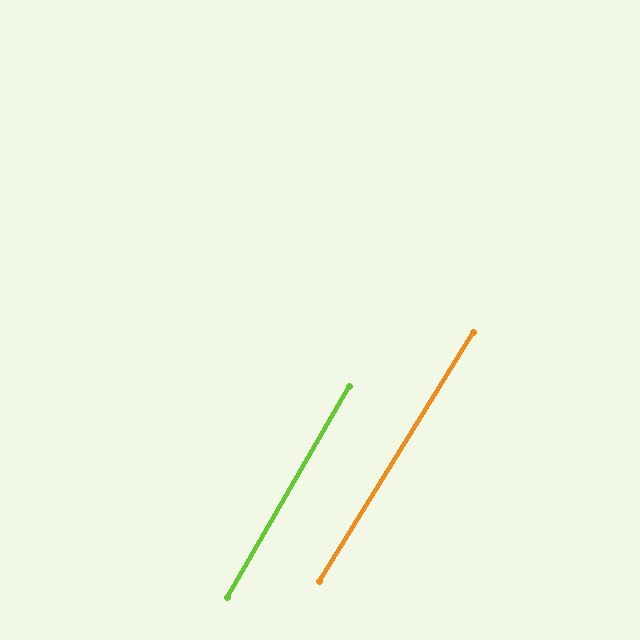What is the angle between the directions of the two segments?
Approximately 2 degrees.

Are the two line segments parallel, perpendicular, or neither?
Parallel — their directions differ by only 1.6°.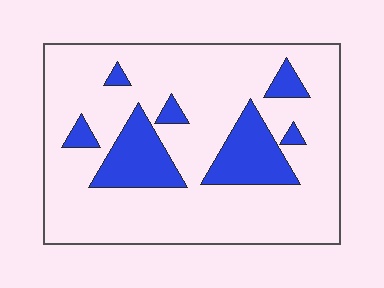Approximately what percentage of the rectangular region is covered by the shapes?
Approximately 20%.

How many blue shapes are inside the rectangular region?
7.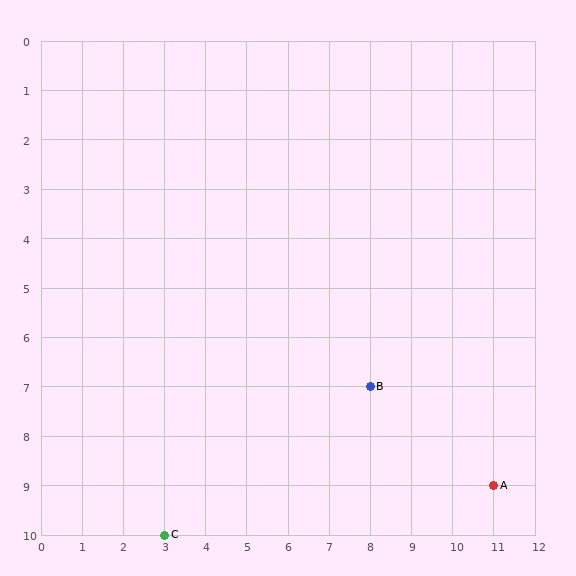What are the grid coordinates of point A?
Point A is at grid coordinates (11, 9).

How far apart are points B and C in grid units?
Points B and C are 5 columns and 3 rows apart (about 5.8 grid units diagonally).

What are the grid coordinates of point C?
Point C is at grid coordinates (3, 10).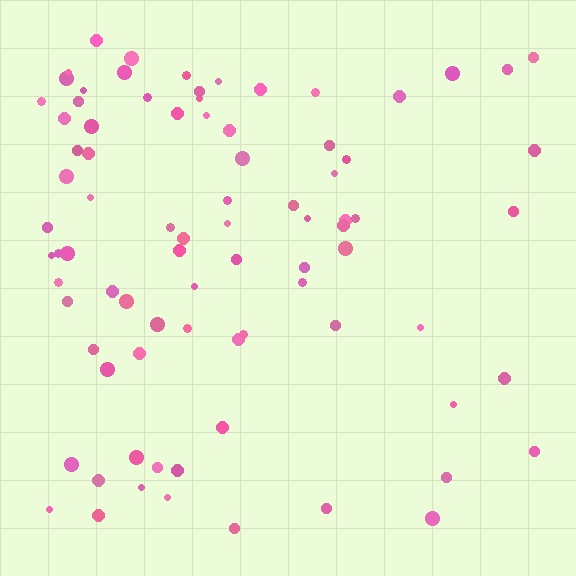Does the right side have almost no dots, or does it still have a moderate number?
Still a moderate number, just noticeably fewer than the left.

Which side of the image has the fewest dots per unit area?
The right.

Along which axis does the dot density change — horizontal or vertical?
Horizontal.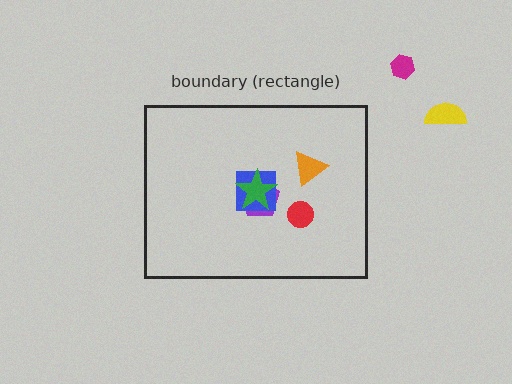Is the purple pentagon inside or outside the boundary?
Inside.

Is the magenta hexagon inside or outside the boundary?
Outside.